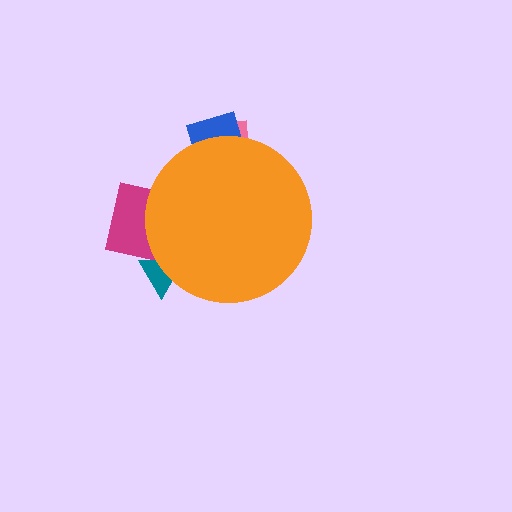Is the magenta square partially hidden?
Yes, the magenta square is partially hidden behind the orange circle.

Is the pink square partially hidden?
Yes, the pink square is partially hidden behind the orange circle.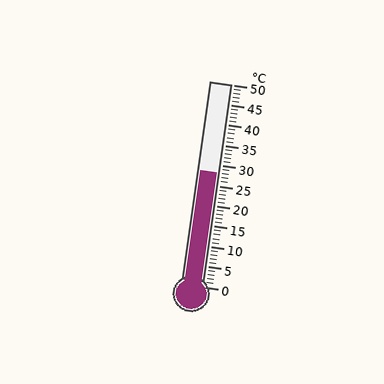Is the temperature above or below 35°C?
The temperature is below 35°C.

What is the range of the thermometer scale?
The thermometer scale ranges from 0°C to 50°C.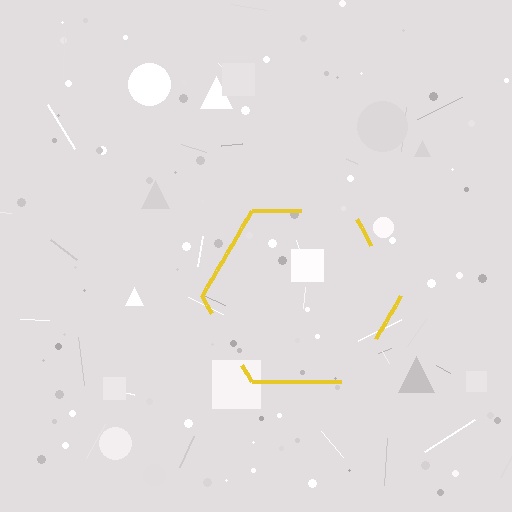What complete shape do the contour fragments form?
The contour fragments form a hexagon.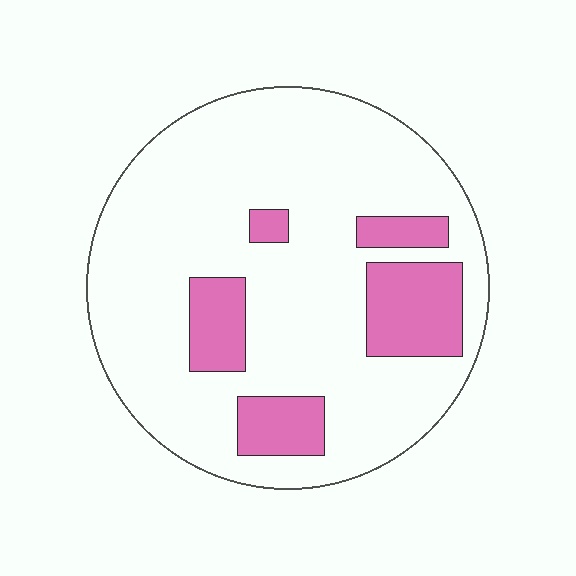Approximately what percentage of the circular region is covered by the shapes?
Approximately 20%.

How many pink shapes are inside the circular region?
5.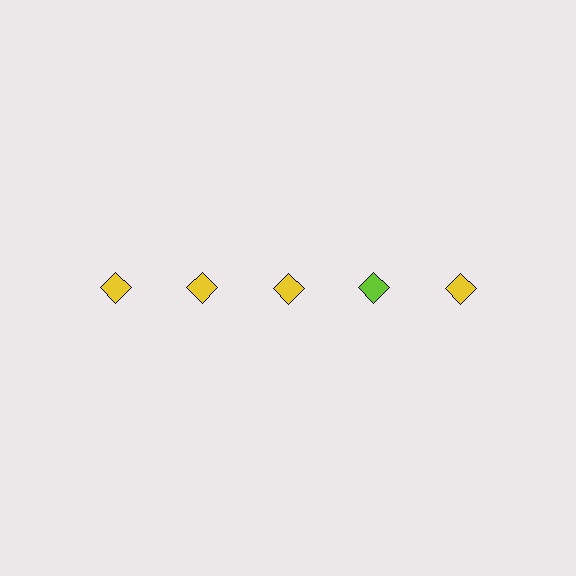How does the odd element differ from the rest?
It has a different color: lime instead of yellow.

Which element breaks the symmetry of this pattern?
The lime diamond in the top row, second from right column breaks the symmetry. All other shapes are yellow diamonds.